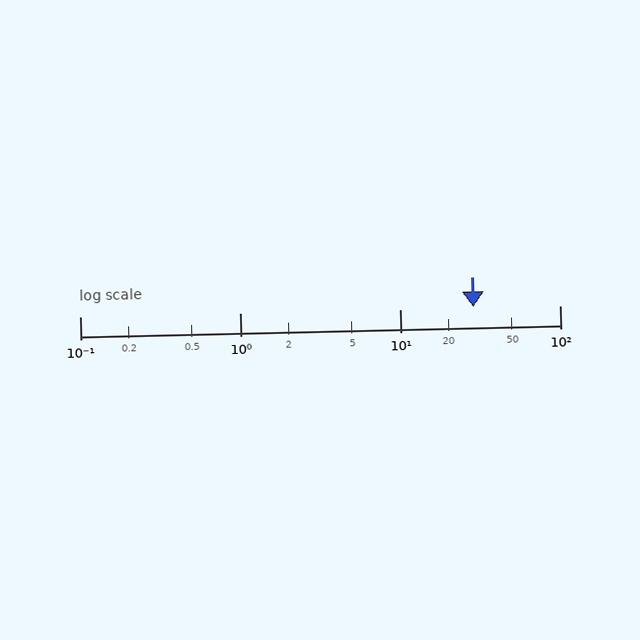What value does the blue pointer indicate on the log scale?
The pointer indicates approximately 29.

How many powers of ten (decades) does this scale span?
The scale spans 3 decades, from 0.1 to 100.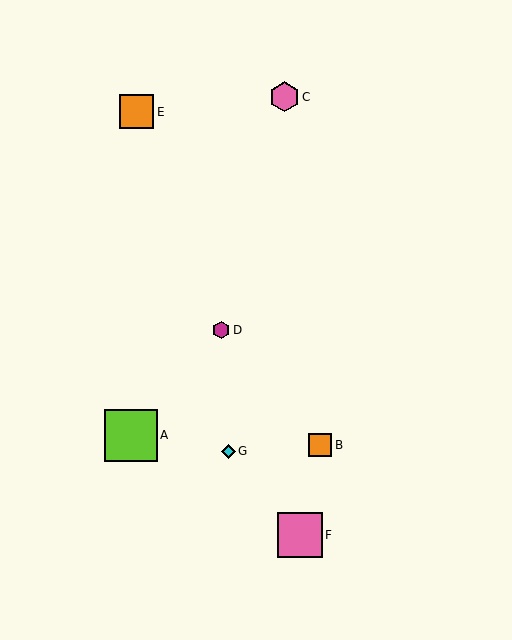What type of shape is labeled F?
Shape F is a pink square.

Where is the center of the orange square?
The center of the orange square is at (137, 112).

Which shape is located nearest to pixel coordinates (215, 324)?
The magenta hexagon (labeled D) at (221, 330) is nearest to that location.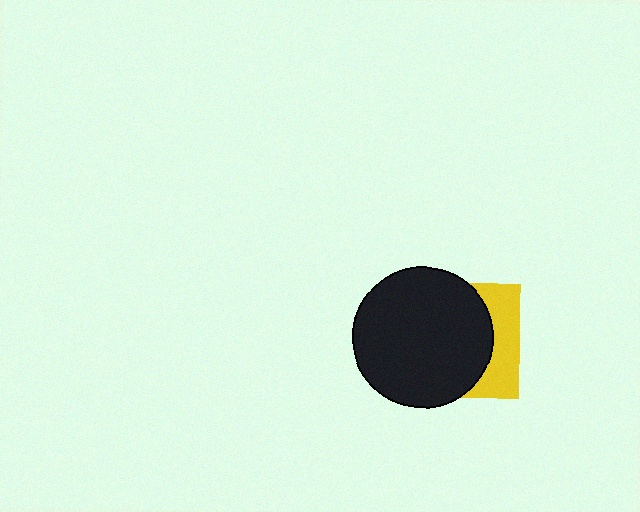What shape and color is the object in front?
The object in front is a black circle.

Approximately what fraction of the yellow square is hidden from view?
Roughly 70% of the yellow square is hidden behind the black circle.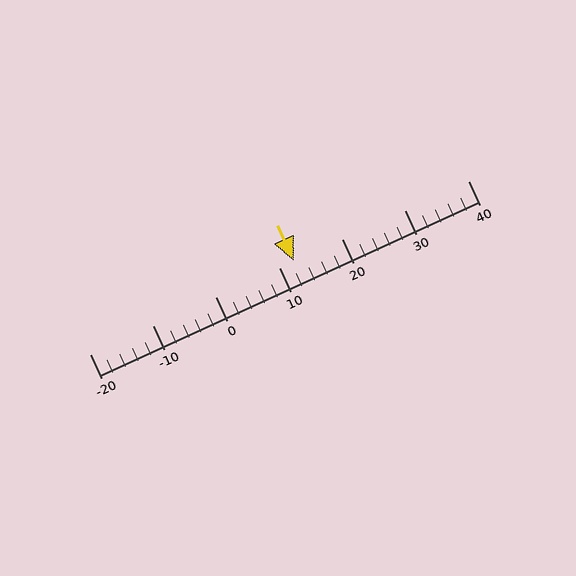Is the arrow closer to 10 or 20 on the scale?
The arrow is closer to 10.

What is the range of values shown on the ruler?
The ruler shows values from -20 to 40.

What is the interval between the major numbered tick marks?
The major tick marks are spaced 10 units apart.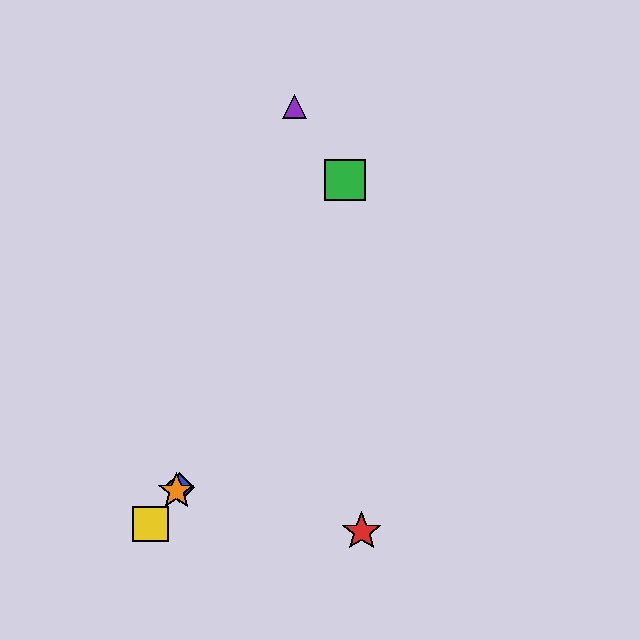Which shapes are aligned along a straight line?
The blue diamond, the yellow square, the orange star are aligned along a straight line.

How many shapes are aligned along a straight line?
3 shapes (the blue diamond, the yellow square, the orange star) are aligned along a straight line.